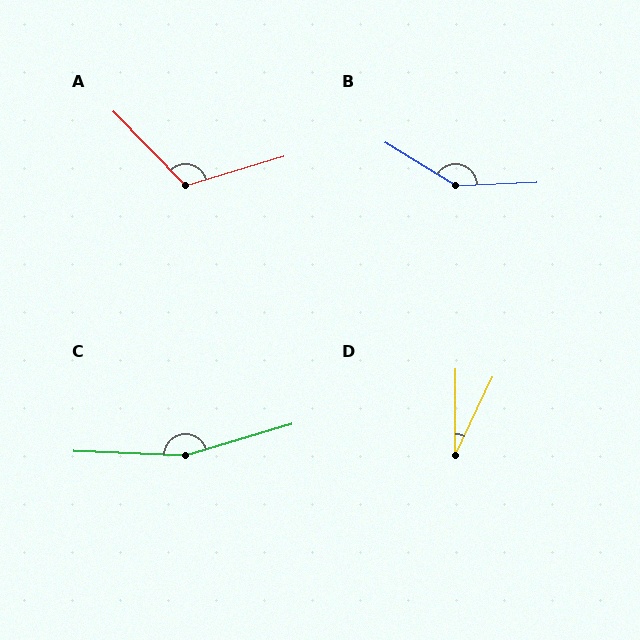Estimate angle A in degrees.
Approximately 118 degrees.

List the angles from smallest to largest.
D (25°), A (118°), B (146°), C (161°).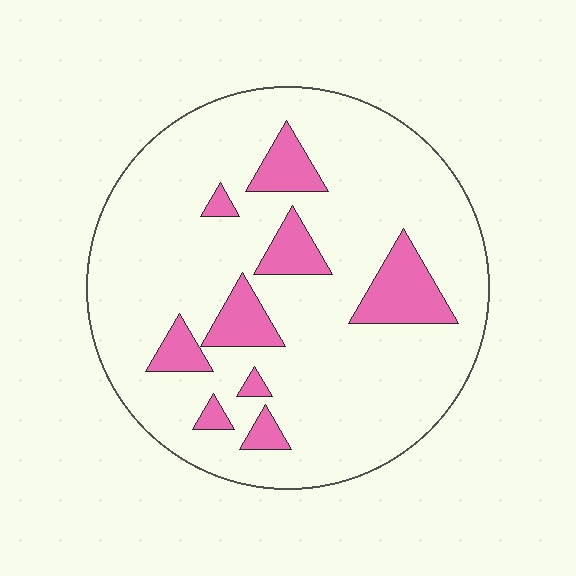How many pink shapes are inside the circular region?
9.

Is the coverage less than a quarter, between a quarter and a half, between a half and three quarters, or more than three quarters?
Less than a quarter.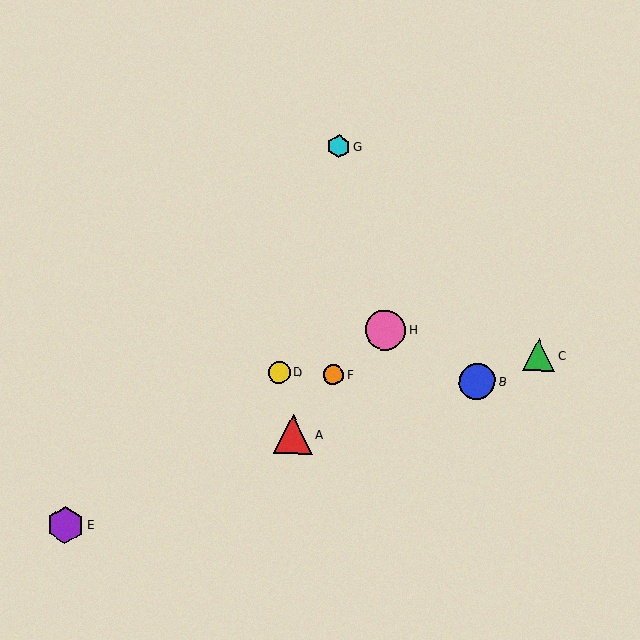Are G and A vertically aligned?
No, G is at x≈339 and A is at x≈293.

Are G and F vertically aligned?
Yes, both are at x≈339.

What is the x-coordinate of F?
Object F is at x≈333.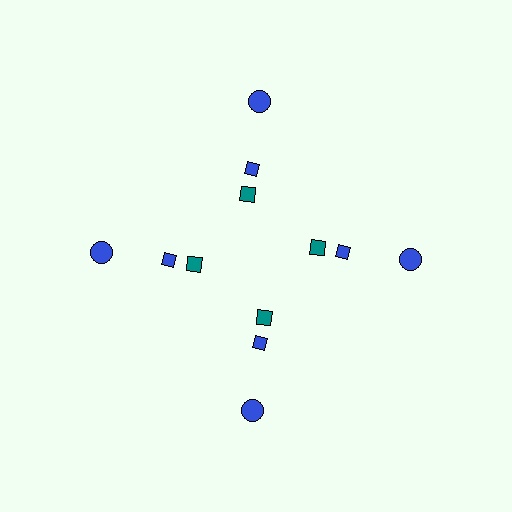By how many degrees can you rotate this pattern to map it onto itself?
The pattern maps onto itself every 90 degrees of rotation.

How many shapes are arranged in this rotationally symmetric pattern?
There are 12 shapes, arranged in 4 groups of 3.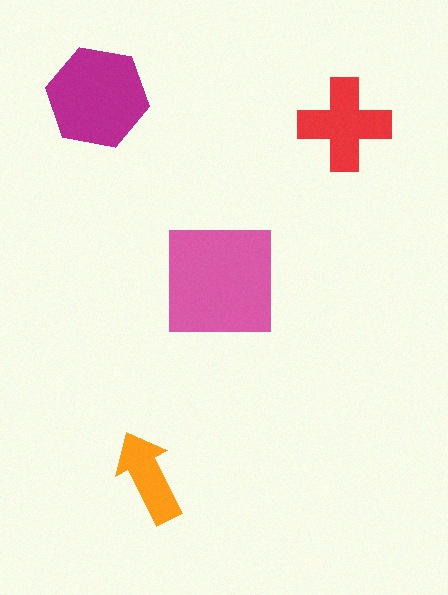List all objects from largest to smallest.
The pink square, the magenta hexagon, the red cross, the orange arrow.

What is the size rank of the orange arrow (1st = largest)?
4th.